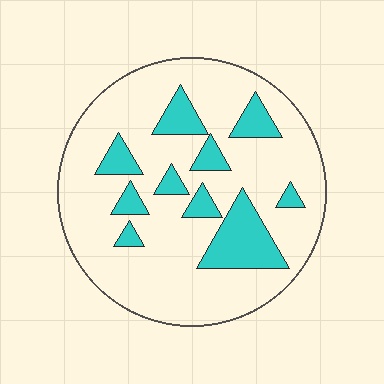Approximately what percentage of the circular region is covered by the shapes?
Approximately 20%.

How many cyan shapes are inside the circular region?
10.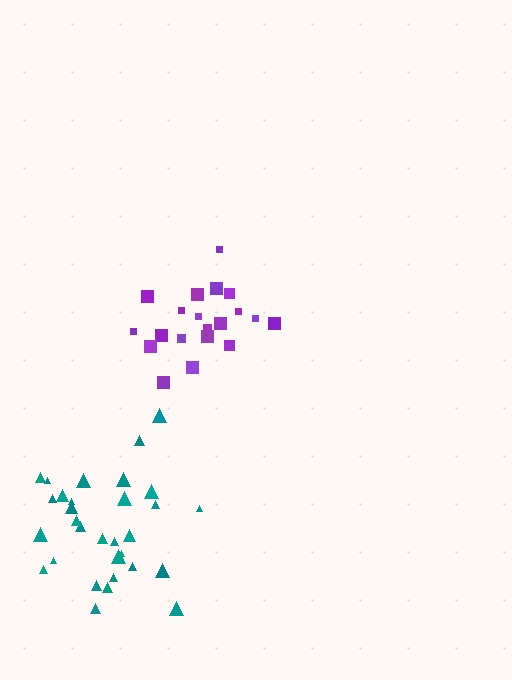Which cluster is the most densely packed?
Purple.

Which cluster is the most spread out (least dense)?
Teal.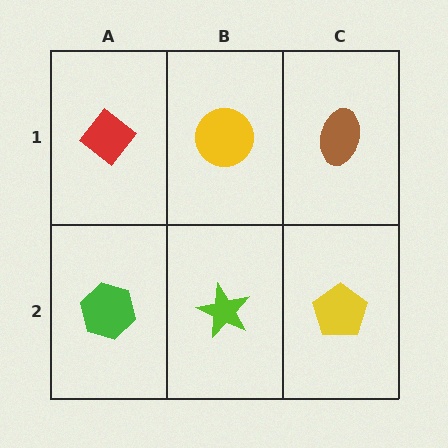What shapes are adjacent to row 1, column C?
A yellow pentagon (row 2, column C), a yellow circle (row 1, column B).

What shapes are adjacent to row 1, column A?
A green hexagon (row 2, column A), a yellow circle (row 1, column B).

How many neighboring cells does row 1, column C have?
2.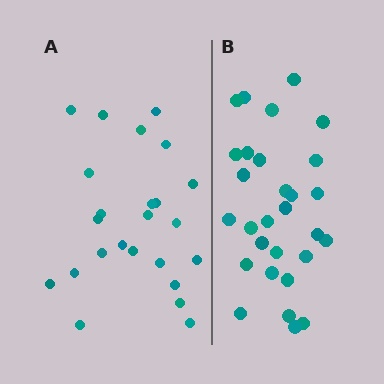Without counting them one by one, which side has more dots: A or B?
Region B (the right region) has more dots.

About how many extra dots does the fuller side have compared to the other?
Region B has about 5 more dots than region A.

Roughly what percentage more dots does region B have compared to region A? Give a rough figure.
About 20% more.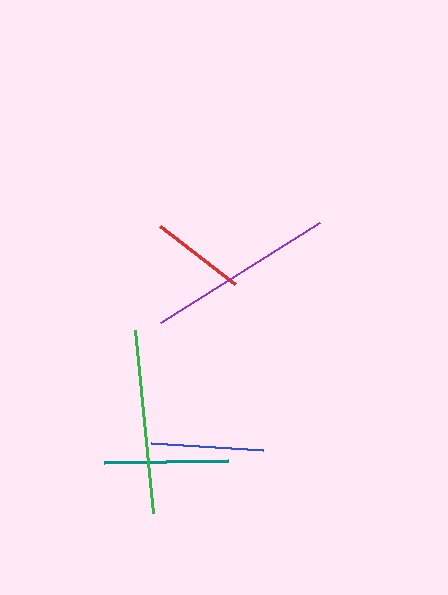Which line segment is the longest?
The purple line is the longest at approximately 187 pixels.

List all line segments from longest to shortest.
From longest to shortest: purple, green, teal, blue, red.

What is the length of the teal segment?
The teal segment is approximately 125 pixels long.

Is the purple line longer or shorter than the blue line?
The purple line is longer than the blue line.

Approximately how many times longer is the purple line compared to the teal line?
The purple line is approximately 1.5 times the length of the teal line.